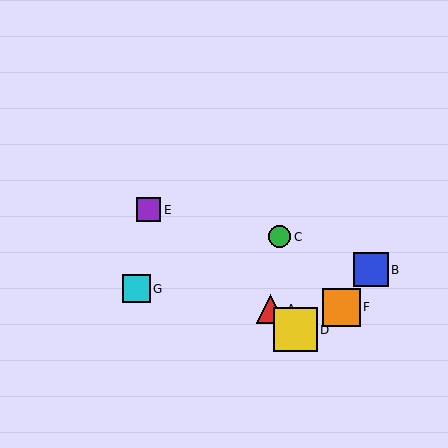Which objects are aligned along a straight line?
Objects A, D, E are aligned along a straight line.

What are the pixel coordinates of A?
Object A is at (270, 309).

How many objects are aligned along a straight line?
3 objects (A, D, E) are aligned along a straight line.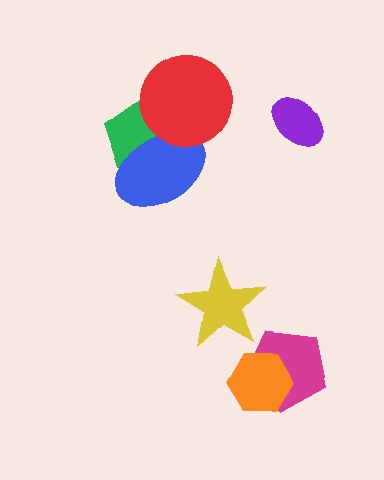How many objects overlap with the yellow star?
0 objects overlap with the yellow star.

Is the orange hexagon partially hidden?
No, no other shape covers it.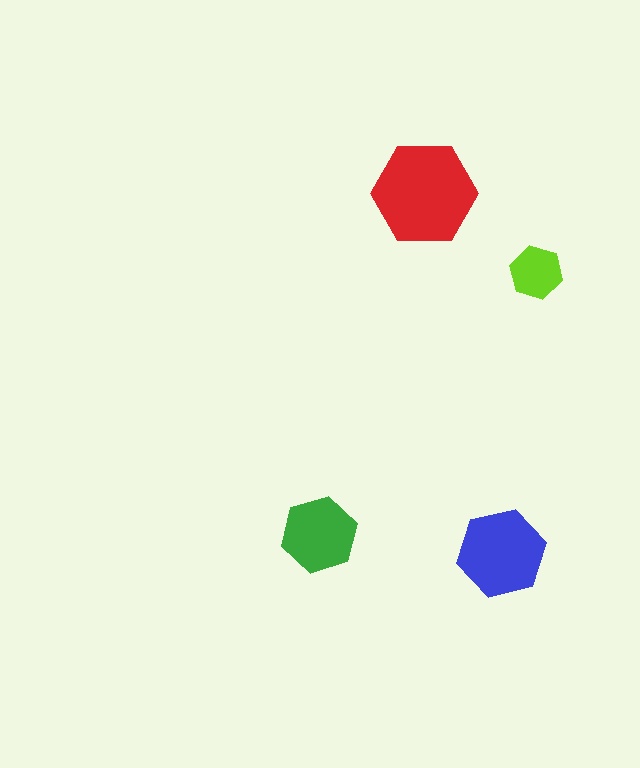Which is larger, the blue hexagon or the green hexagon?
The blue one.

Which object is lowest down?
The blue hexagon is bottommost.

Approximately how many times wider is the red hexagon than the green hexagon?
About 1.5 times wider.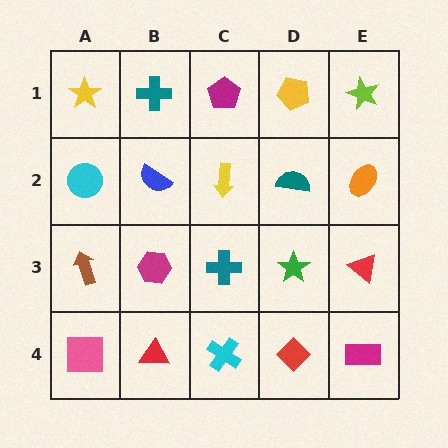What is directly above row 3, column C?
A yellow arrow.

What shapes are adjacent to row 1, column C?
A yellow arrow (row 2, column C), a teal cross (row 1, column B), a yellow pentagon (row 1, column D).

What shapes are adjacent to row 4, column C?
A teal cross (row 3, column C), a red triangle (row 4, column B), a red diamond (row 4, column D).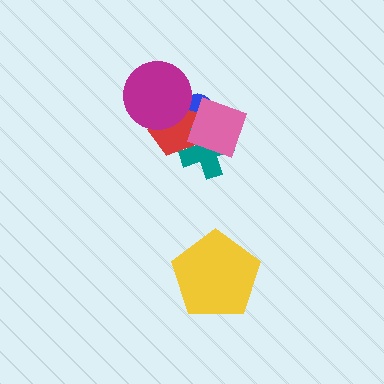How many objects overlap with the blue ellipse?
4 objects overlap with the blue ellipse.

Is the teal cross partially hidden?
Yes, it is partially covered by another shape.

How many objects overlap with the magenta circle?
2 objects overlap with the magenta circle.